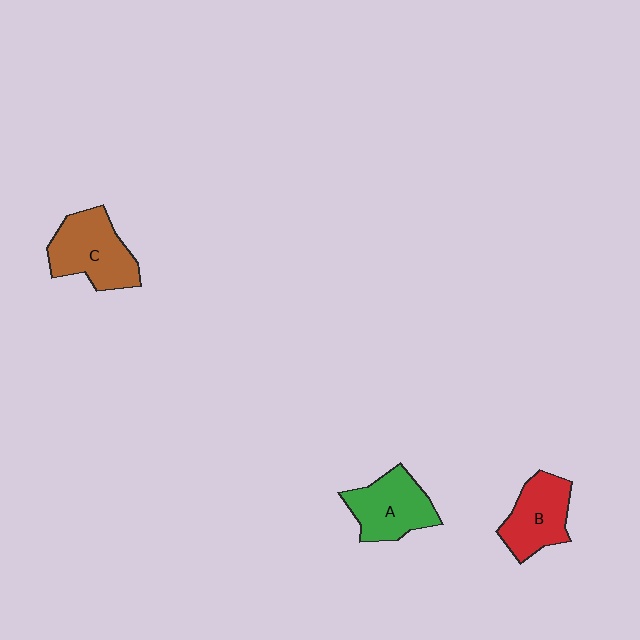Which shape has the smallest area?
Shape B (red).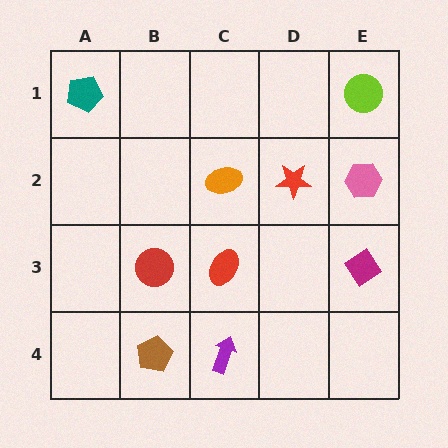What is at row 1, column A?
A teal pentagon.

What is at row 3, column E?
A magenta diamond.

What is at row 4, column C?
A purple arrow.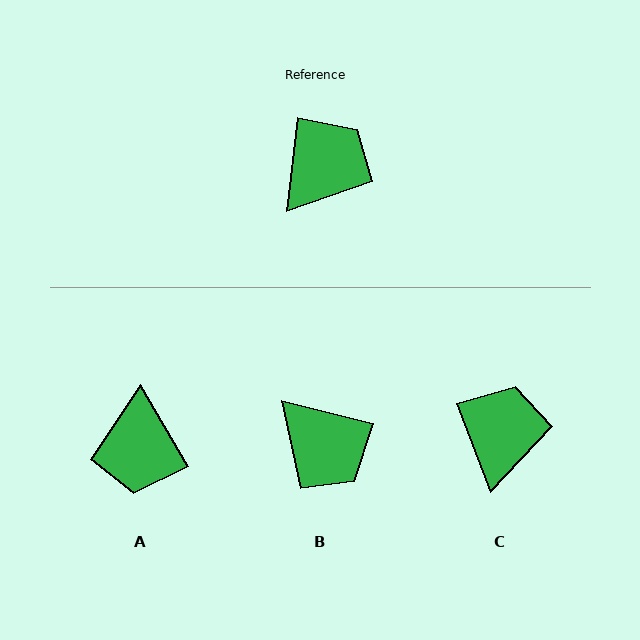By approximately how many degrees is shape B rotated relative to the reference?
Approximately 97 degrees clockwise.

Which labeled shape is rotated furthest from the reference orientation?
A, about 143 degrees away.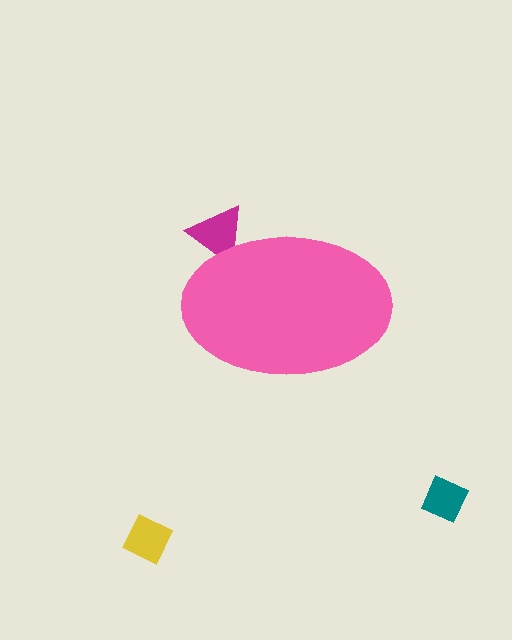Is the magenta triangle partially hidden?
Yes, the magenta triangle is partially hidden behind the pink ellipse.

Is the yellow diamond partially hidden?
No, the yellow diamond is fully visible.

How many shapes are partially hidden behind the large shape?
1 shape is partially hidden.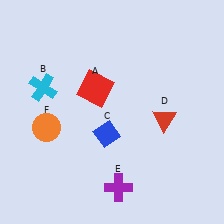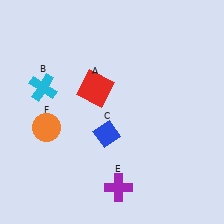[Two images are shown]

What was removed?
The red triangle (D) was removed in Image 2.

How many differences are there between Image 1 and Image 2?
There is 1 difference between the two images.